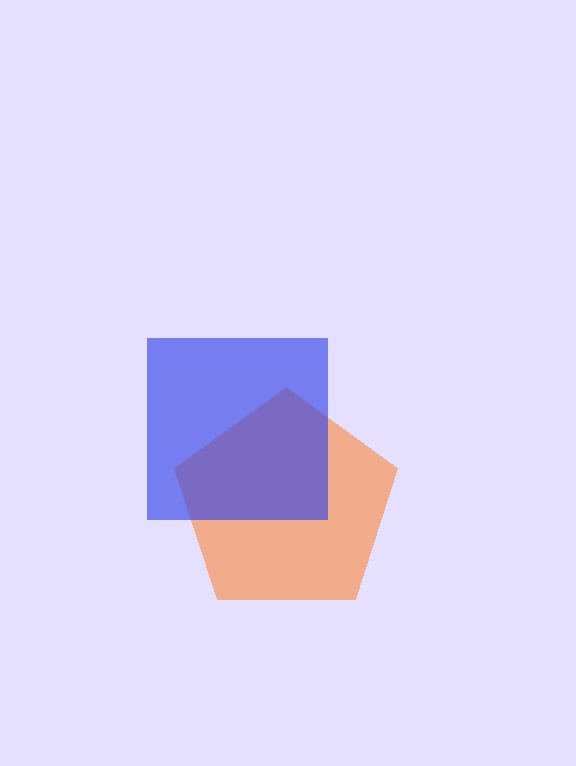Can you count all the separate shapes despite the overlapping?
Yes, there are 2 separate shapes.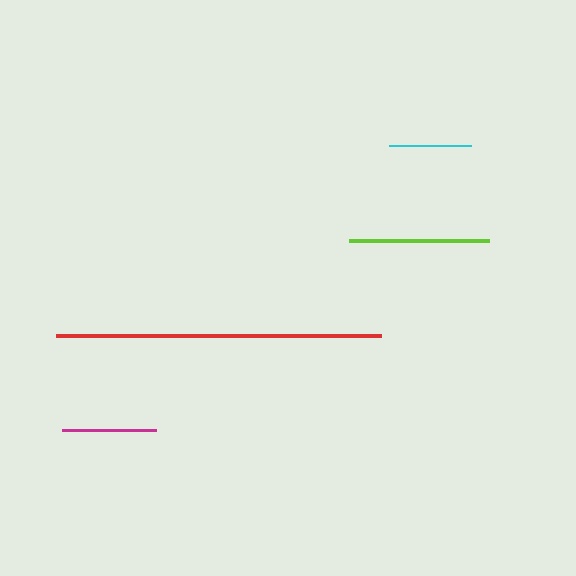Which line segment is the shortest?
The cyan line is the shortest at approximately 82 pixels.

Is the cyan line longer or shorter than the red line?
The red line is longer than the cyan line.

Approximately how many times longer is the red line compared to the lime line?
The red line is approximately 2.3 times the length of the lime line.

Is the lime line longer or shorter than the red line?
The red line is longer than the lime line.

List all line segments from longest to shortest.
From longest to shortest: red, lime, magenta, cyan.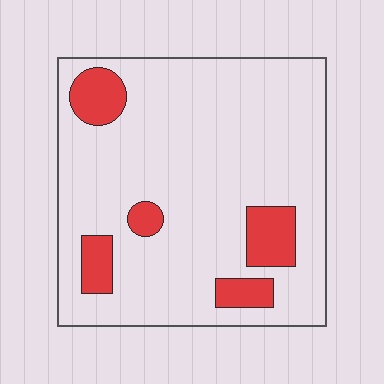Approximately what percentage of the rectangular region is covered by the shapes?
Approximately 15%.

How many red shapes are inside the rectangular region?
5.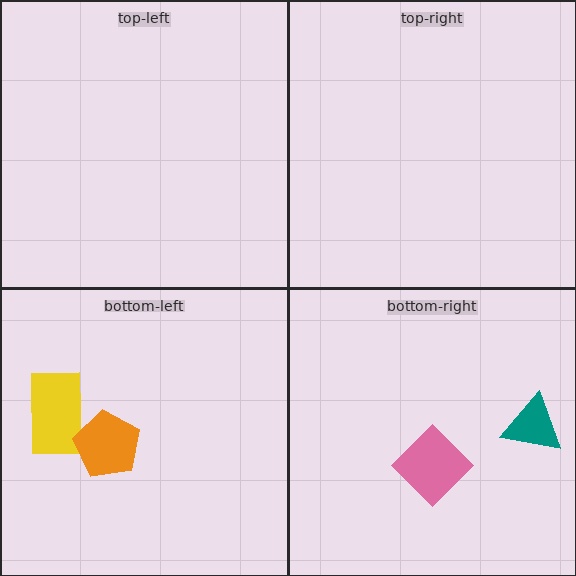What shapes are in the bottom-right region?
The teal triangle, the pink diamond.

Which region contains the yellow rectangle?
The bottom-left region.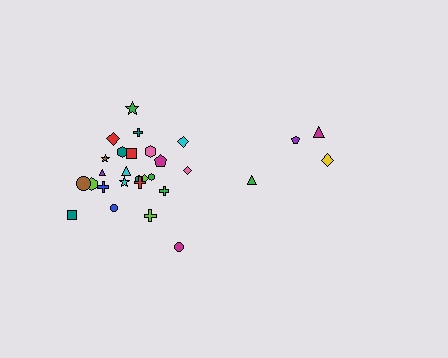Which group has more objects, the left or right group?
The left group.